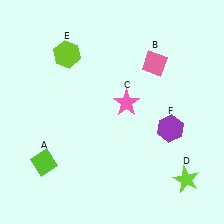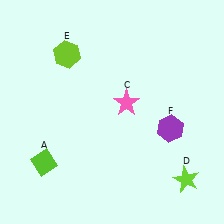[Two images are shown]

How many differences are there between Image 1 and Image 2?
There is 1 difference between the two images.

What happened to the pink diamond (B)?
The pink diamond (B) was removed in Image 2. It was in the top-right area of Image 1.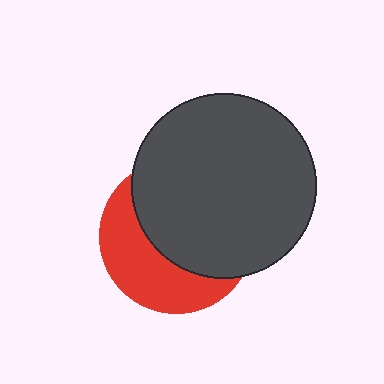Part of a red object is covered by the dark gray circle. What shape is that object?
It is a circle.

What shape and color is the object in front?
The object in front is a dark gray circle.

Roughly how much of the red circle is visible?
A small part of it is visible (roughly 41%).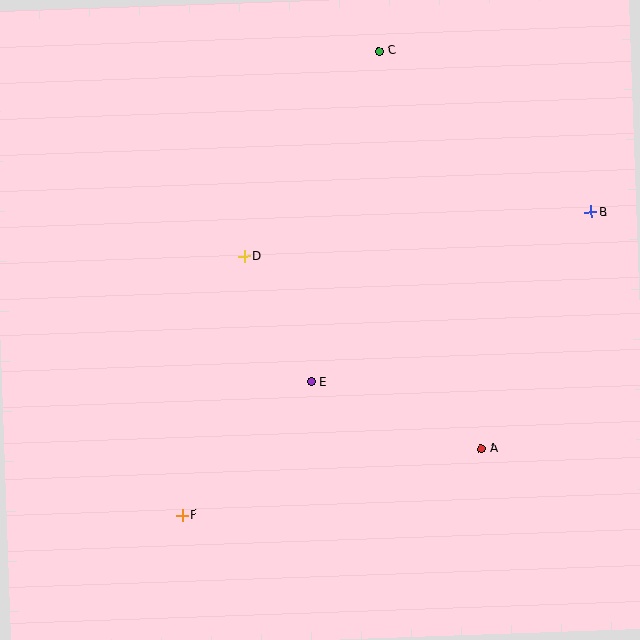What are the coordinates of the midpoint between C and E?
The midpoint between C and E is at (345, 217).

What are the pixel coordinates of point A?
Point A is at (481, 449).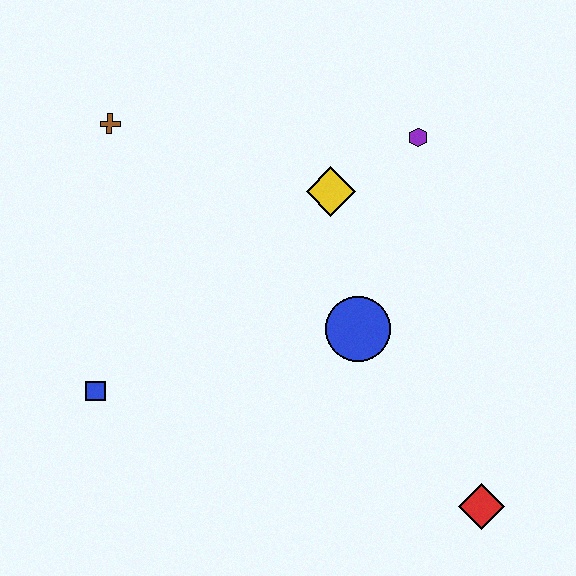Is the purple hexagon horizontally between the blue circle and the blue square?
No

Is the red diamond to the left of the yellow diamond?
No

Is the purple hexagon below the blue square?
No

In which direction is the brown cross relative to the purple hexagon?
The brown cross is to the left of the purple hexagon.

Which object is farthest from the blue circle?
The brown cross is farthest from the blue circle.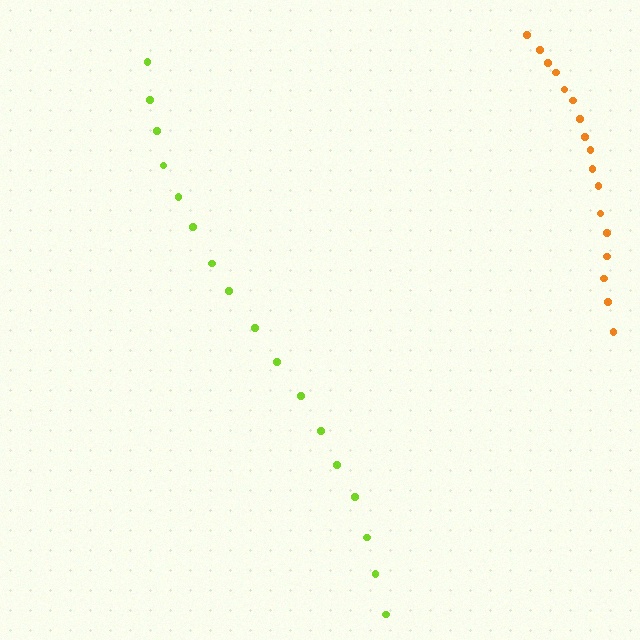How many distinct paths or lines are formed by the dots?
There are 2 distinct paths.